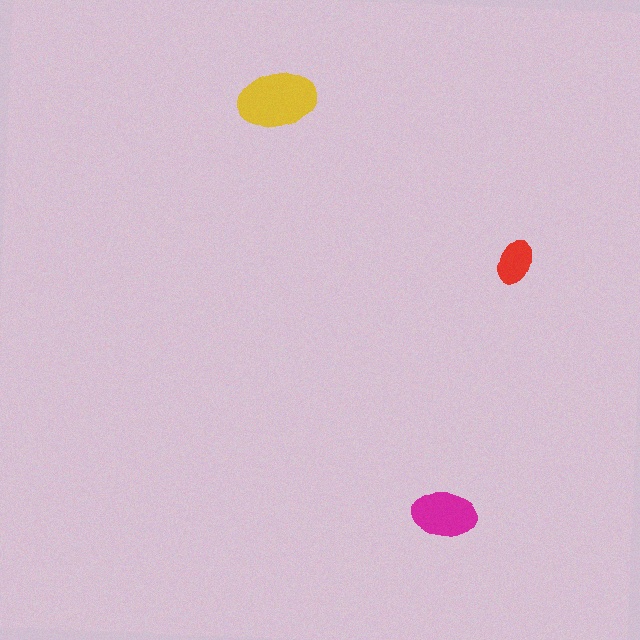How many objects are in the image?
There are 3 objects in the image.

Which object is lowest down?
The magenta ellipse is bottommost.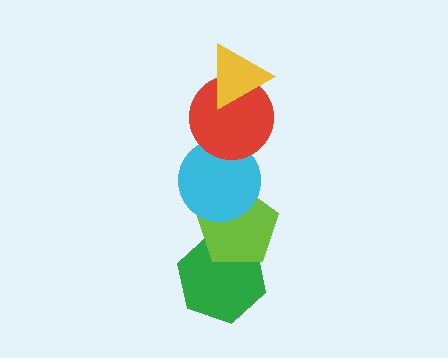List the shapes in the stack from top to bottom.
From top to bottom: the yellow triangle, the red circle, the cyan circle, the lime pentagon, the green hexagon.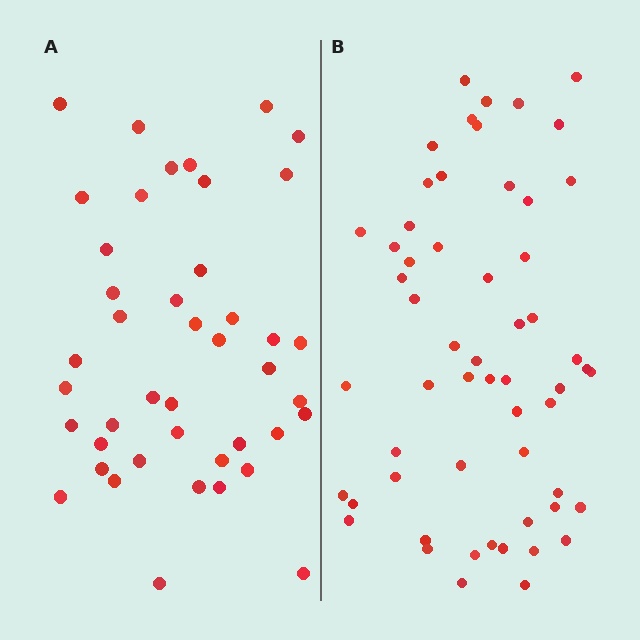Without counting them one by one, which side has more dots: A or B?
Region B (the right region) has more dots.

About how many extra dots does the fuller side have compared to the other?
Region B has approximately 15 more dots than region A.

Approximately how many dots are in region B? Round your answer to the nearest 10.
About 60 dots. (The exact count is 57, which rounds to 60.)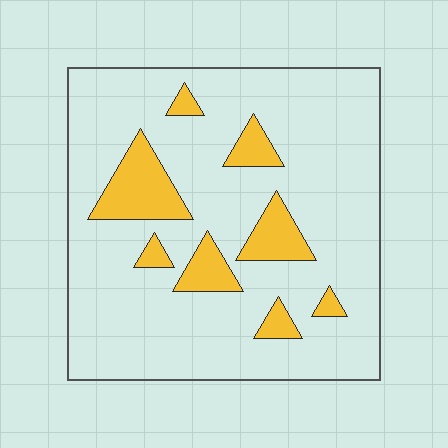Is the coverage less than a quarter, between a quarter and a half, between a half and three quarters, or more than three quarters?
Less than a quarter.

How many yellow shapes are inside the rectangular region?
8.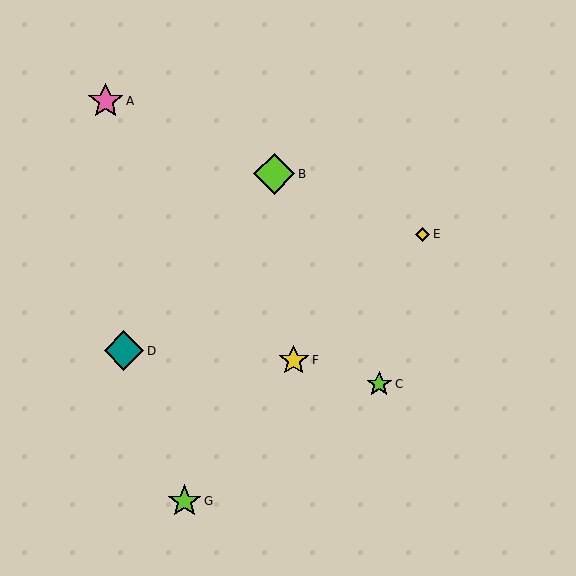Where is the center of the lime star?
The center of the lime star is at (379, 384).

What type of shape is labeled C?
Shape C is a lime star.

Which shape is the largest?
The lime diamond (labeled B) is the largest.